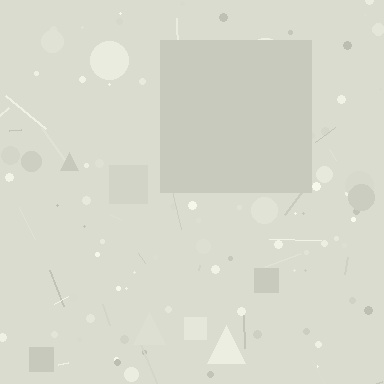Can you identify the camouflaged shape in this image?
The camouflaged shape is a square.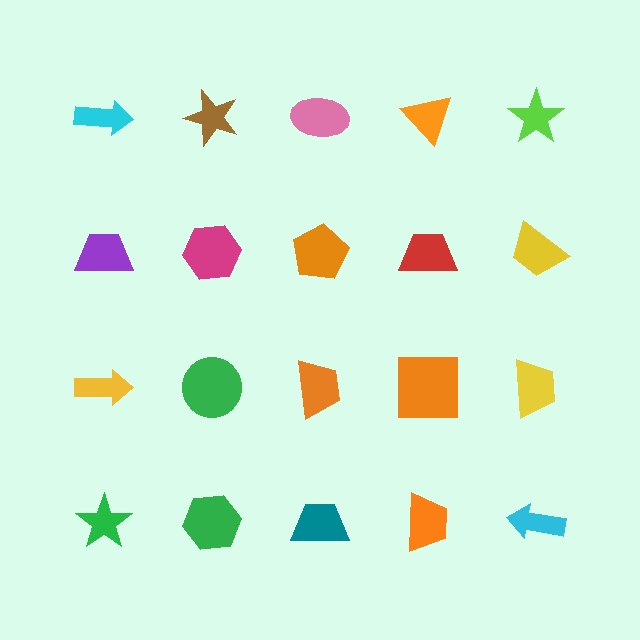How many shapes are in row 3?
5 shapes.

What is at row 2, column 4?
A red trapezoid.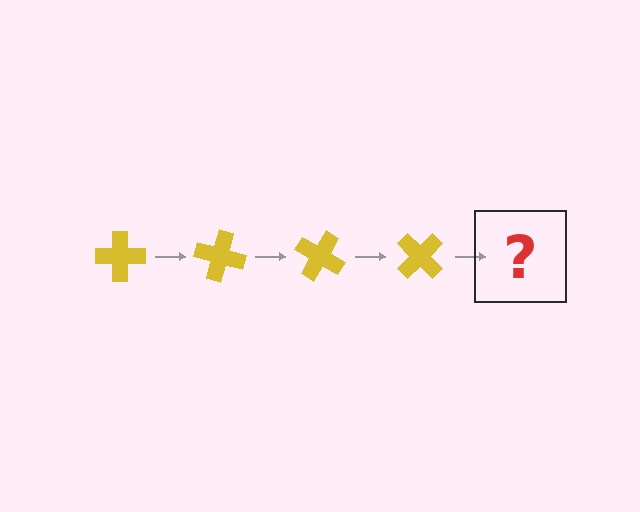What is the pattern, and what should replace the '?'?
The pattern is that the cross rotates 15 degrees each step. The '?' should be a yellow cross rotated 60 degrees.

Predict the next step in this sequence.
The next step is a yellow cross rotated 60 degrees.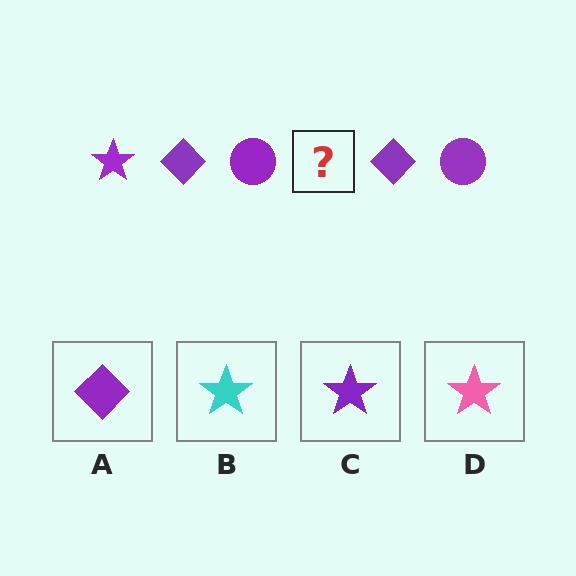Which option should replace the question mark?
Option C.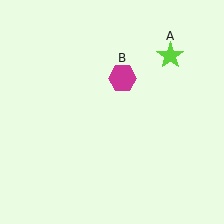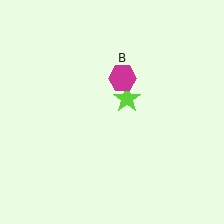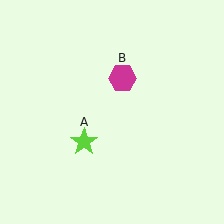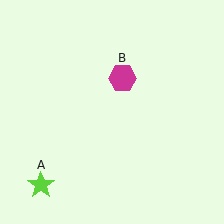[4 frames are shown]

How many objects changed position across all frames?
1 object changed position: lime star (object A).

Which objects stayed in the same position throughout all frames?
Magenta hexagon (object B) remained stationary.